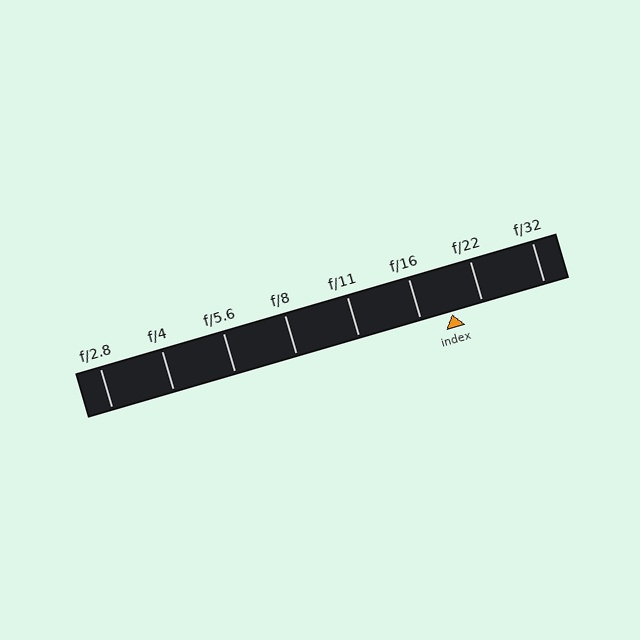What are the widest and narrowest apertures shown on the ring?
The widest aperture shown is f/2.8 and the narrowest is f/32.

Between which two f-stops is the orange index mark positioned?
The index mark is between f/16 and f/22.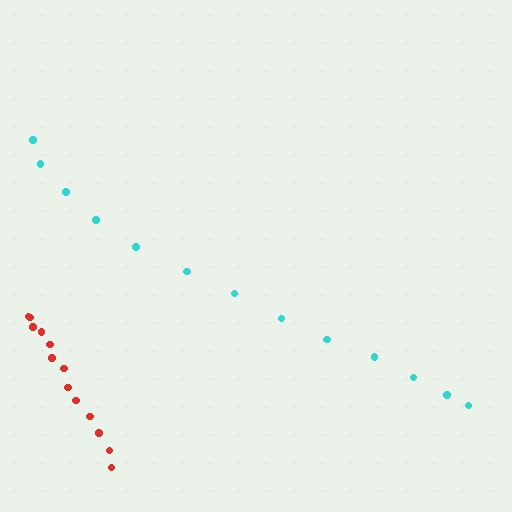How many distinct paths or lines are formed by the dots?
There are 2 distinct paths.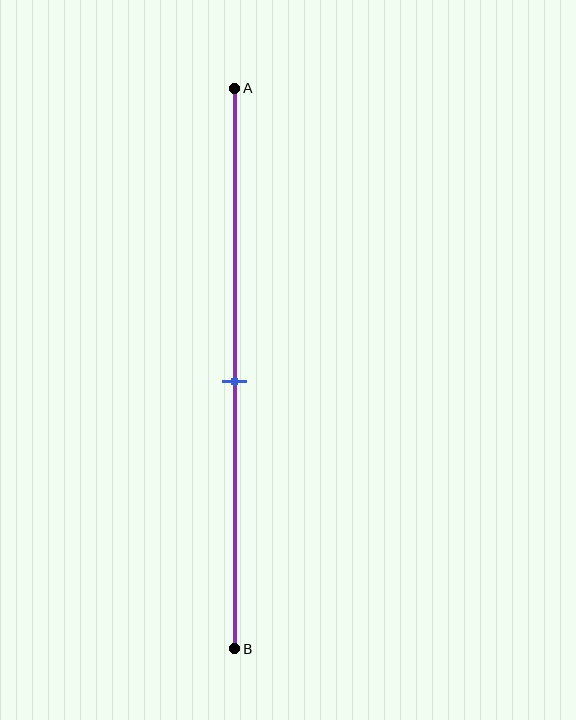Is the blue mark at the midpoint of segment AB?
Yes, the mark is approximately at the midpoint.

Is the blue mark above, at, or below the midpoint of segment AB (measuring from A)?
The blue mark is approximately at the midpoint of segment AB.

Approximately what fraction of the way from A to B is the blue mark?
The blue mark is approximately 50% of the way from A to B.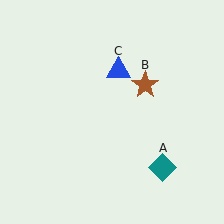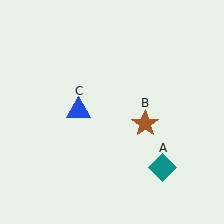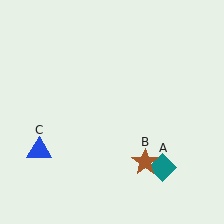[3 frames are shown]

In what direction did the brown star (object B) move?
The brown star (object B) moved down.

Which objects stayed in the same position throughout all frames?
Teal diamond (object A) remained stationary.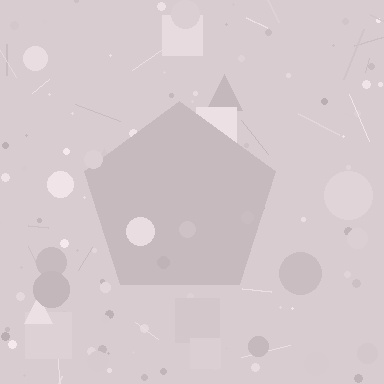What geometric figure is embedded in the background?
A pentagon is embedded in the background.